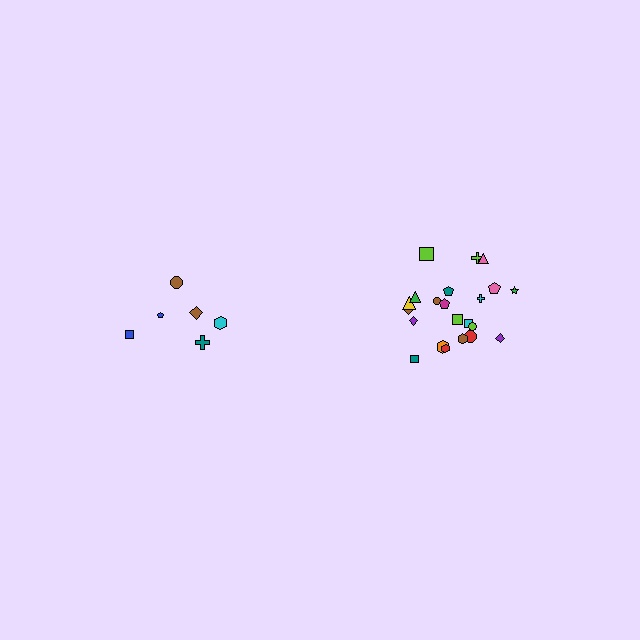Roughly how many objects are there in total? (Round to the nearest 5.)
Roughly 30 objects in total.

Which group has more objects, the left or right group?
The right group.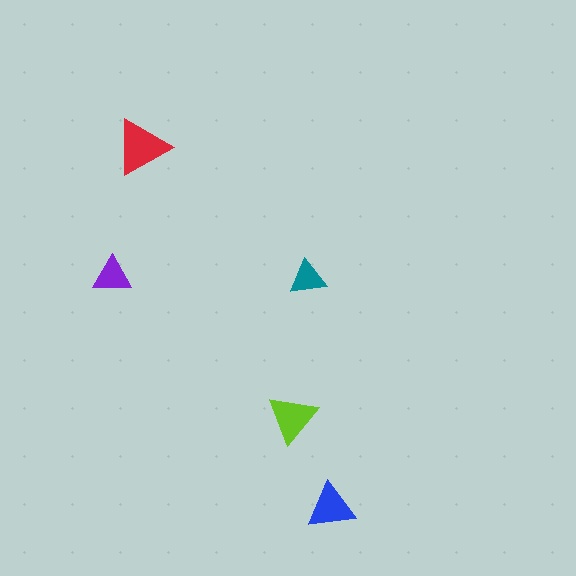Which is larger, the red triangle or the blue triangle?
The red one.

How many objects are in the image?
There are 5 objects in the image.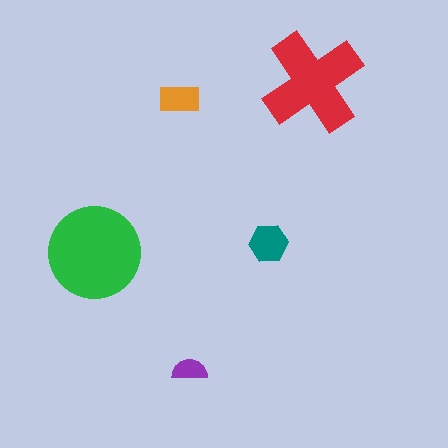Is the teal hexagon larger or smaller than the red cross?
Smaller.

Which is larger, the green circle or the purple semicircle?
The green circle.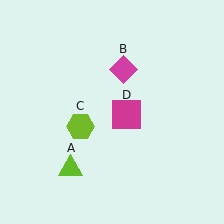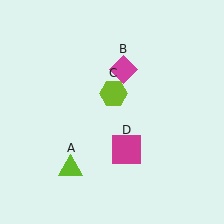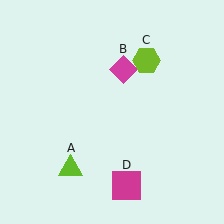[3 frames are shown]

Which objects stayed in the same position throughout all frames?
Lime triangle (object A) and magenta diamond (object B) remained stationary.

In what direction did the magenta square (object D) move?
The magenta square (object D) moved down.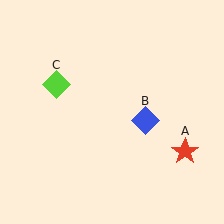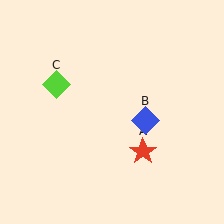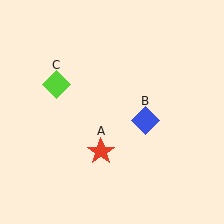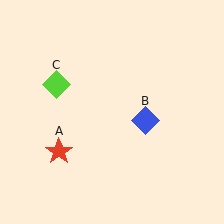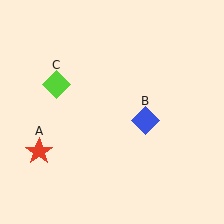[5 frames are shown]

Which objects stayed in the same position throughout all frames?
Blue diamond (object B) and lime diamond (object C) remained stationary.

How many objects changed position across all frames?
1 object changed position: red star (object A).